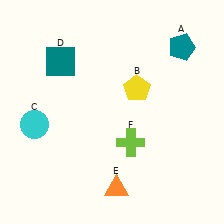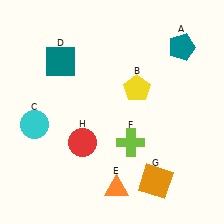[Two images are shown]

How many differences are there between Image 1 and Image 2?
There are 2 differences between the two images.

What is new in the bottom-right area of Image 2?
An orange square (G) was added in the bottom-right area of Image 2.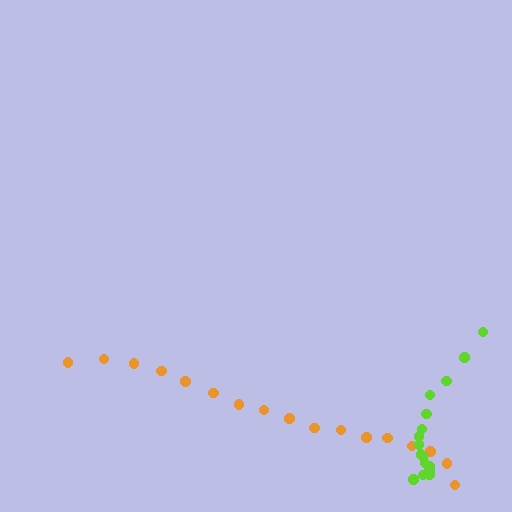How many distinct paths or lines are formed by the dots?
There are 2 distinct paths.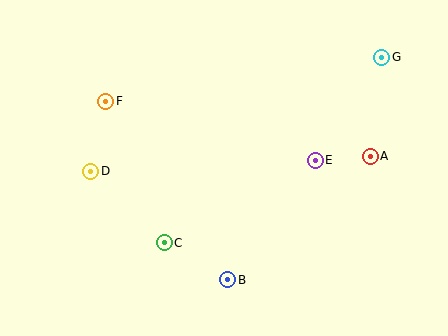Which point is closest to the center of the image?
Point E at (315, 160) is closest to the center.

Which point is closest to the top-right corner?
Point G is closest to the top-right corner.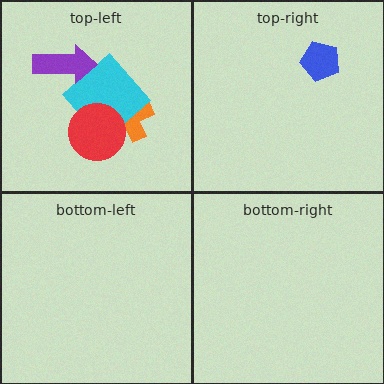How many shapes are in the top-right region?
1.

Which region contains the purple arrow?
The top-left region.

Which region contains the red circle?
The top-left region.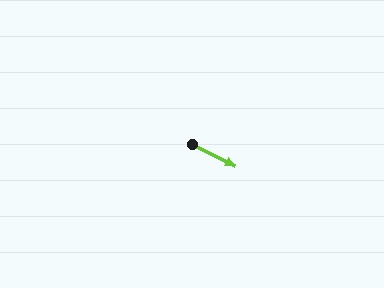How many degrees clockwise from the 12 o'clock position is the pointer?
Approximately 117 degrees.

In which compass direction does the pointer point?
Southeast.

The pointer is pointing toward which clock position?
Roughly 4 o'clock.